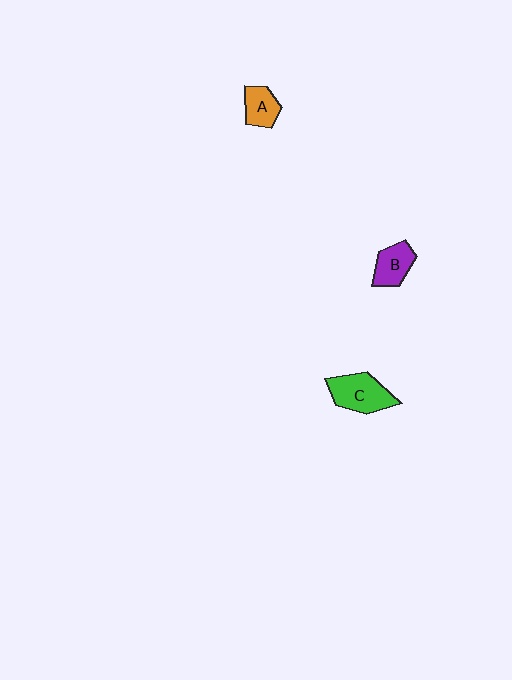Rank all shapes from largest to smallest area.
From largest to smallest: C (green), B (purple), A (orange).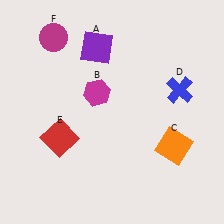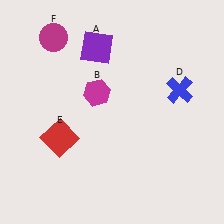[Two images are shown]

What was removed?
The orange square (C) was removed in Image 2.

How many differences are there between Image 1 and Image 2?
There is 1 difference between the two images.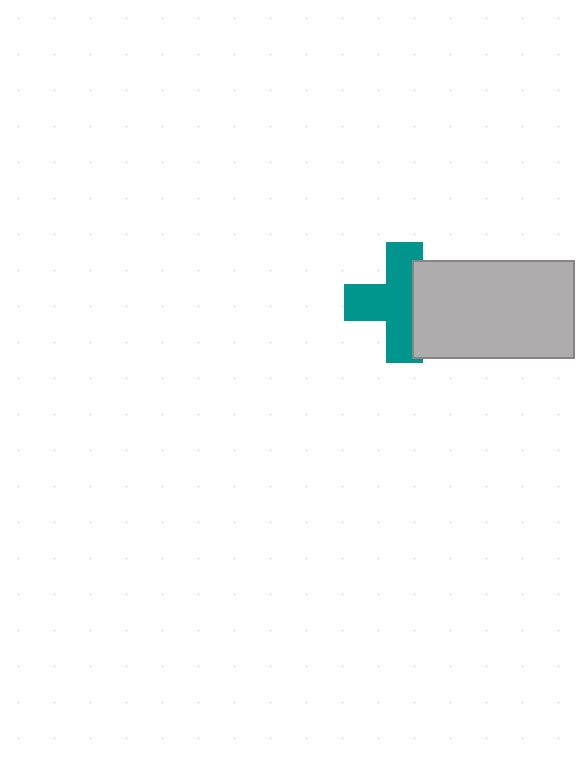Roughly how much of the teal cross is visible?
About half of it is visible (roughly 64%).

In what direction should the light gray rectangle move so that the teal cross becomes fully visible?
The light gray rectangle should move right. That is the shortest direction to clear the overlap and leave the teal cross fully visible.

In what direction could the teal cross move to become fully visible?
The teal cross could move left. That would shift it out from behind the light gray rectangle entirely.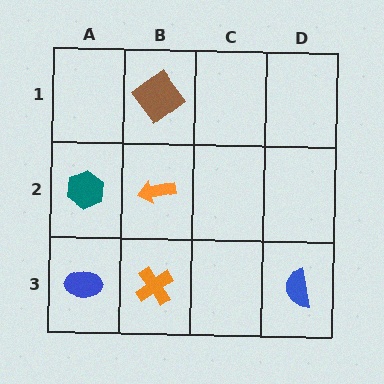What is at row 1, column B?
A brown diamond.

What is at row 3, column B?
An orange cross.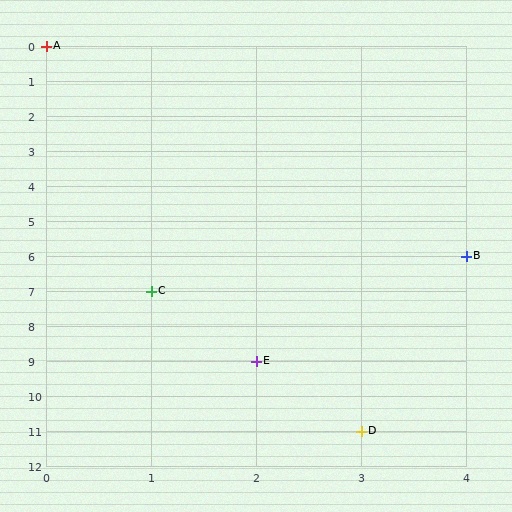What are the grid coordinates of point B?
Point B is at grid coordinates (4, 6).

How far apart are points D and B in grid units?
Points D and B are 1 column and 5 rows apart (about 5.1 grid units diagonally).